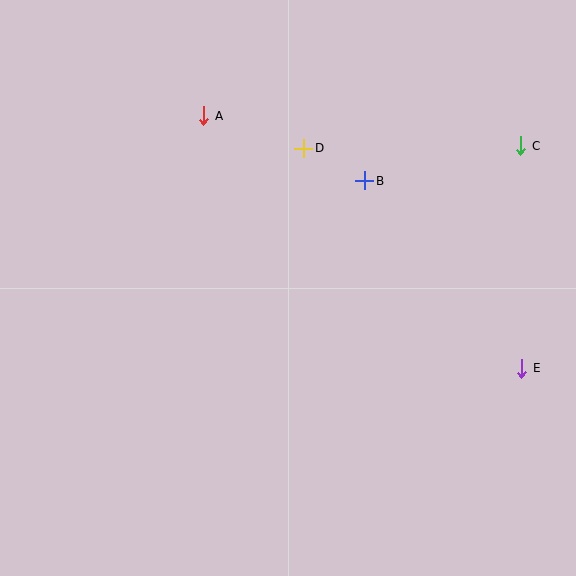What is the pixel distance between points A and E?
The distance between A and E is 406 pixels.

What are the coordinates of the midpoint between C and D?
The midpoint between C and D is at (412, 147).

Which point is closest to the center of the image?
Point B at (365, 181) is closest to the center.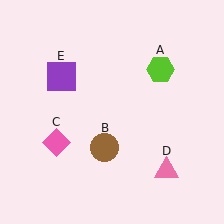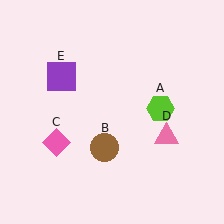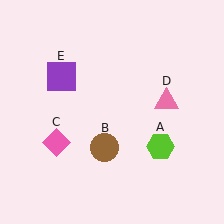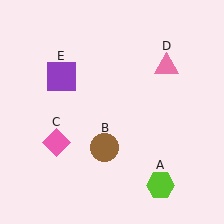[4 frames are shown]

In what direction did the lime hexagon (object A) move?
The lime hexagon (object A) moved down.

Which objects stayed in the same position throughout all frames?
Brown circle (object B) and pink diamond (object C) and purple square (object E) remained stationary.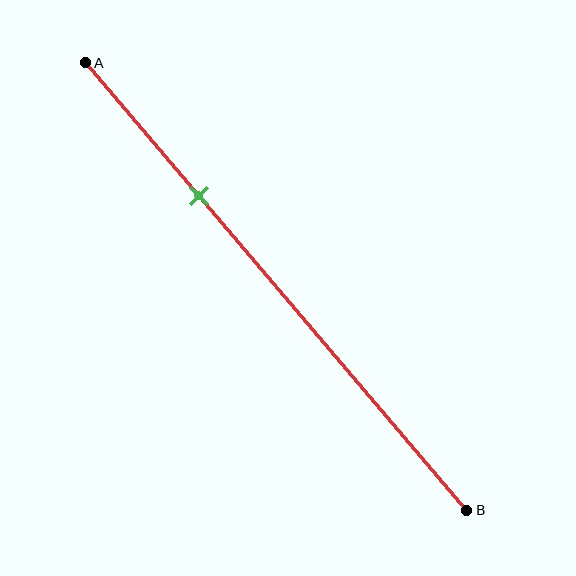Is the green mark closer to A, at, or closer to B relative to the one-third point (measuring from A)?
The green mark is closer to point A than the one-third point of segment AB.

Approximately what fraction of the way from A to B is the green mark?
The green mark is approximately 30% of the way from A to B.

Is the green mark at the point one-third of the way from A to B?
No, the mark is at about 30% from A, not at the 33% one-third point.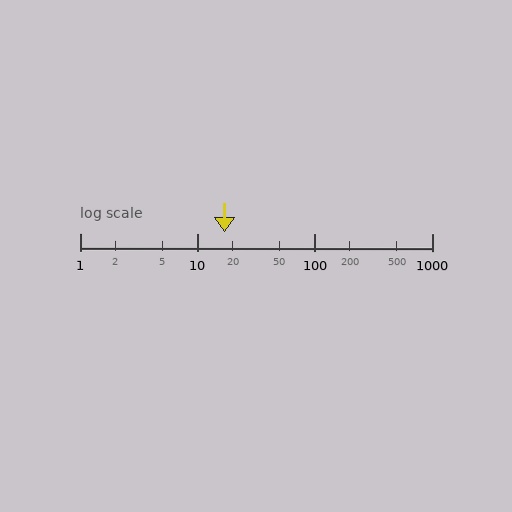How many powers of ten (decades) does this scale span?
The scale spans 3 decades, from 1 to 1000.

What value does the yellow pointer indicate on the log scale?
The pointer indicates approximately 17.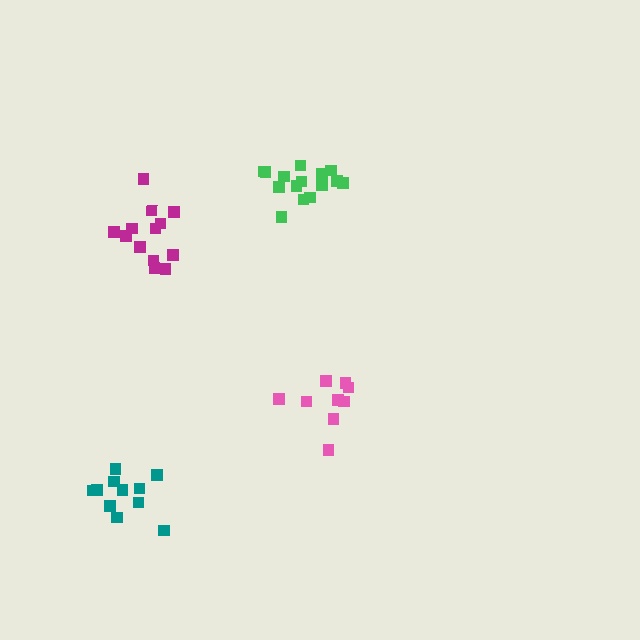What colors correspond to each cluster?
The clusters are colored: magenta, green, pink, teal.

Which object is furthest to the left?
The teal cluster is leftmost.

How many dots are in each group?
Group 1: 13 dots, Group 2: 15 dots, Group 3: 9 dots, Group 4: 11 dots (48 total).